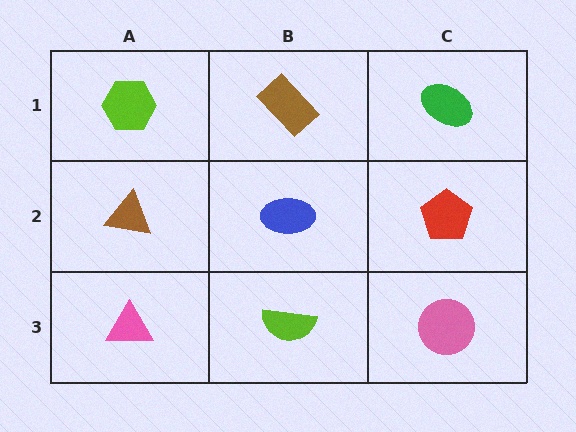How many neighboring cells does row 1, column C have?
2.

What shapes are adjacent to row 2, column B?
A brown rectangle (row 1, column B), a lime semicircle (row 3, column B), a brown triangle (row 2, column A), a red pentagon (row 2, column C).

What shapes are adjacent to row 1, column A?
A brown triangle (row 2, column A), a brown rectangle (row 1, column B).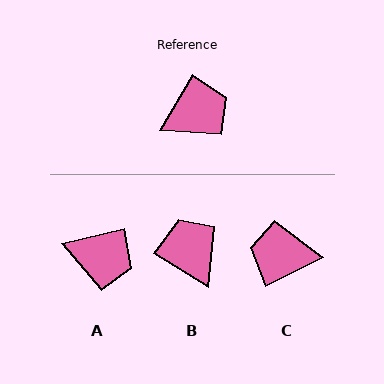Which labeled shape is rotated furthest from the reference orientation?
C, about 147 degrees away.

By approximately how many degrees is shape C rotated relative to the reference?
Approximately 147 degrees counter-clockwise.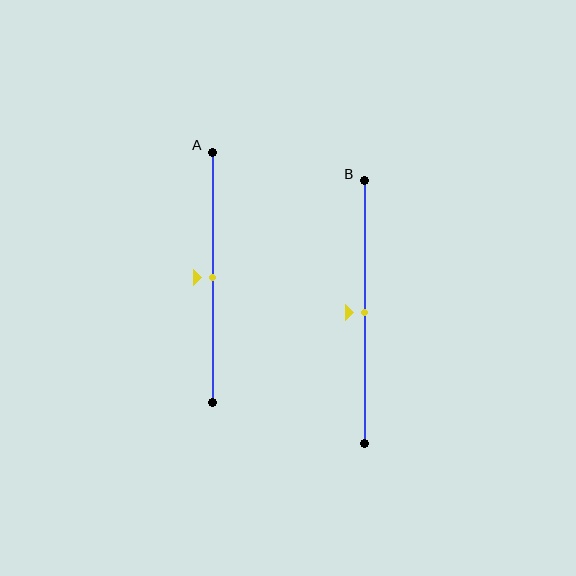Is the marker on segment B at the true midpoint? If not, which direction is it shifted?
Yes, the marker on segment B is at the true midpoint.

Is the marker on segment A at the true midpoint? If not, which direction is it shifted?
Yes, the marker on segment A is at the true midpoint.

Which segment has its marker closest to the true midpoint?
Segment A has its marker closest to the true midpoint.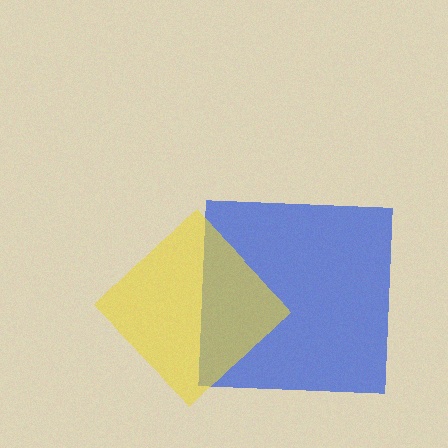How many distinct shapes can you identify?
There are 2 distinct shapes: a blue square, a yellow diamond.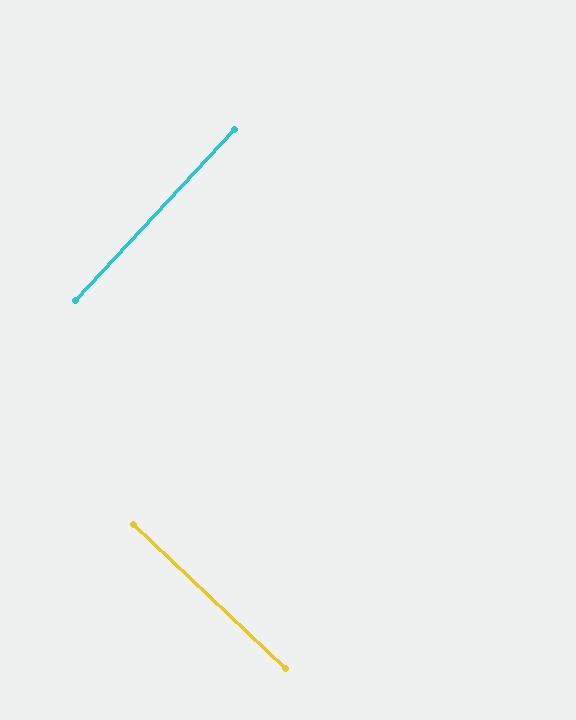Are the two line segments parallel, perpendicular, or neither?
Perpendicular — they meet at approximately 89°.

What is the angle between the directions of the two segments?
Approximately 89 degrees.